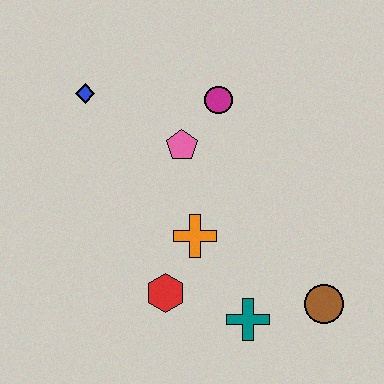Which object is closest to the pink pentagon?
The magenta circle is closest to the pink pentagon.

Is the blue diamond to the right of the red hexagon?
No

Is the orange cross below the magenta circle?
Yes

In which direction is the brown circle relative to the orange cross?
The brown circle is to the right of the orange cross.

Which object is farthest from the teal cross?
The blue diamond is farthest from the teal cross.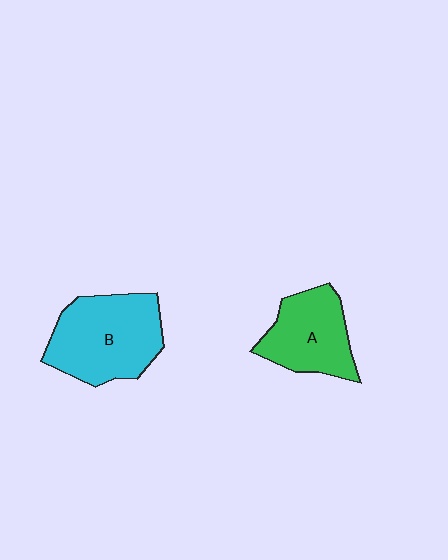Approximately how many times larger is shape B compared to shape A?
Approximately 1.3 times.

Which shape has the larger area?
Shape B (cyan).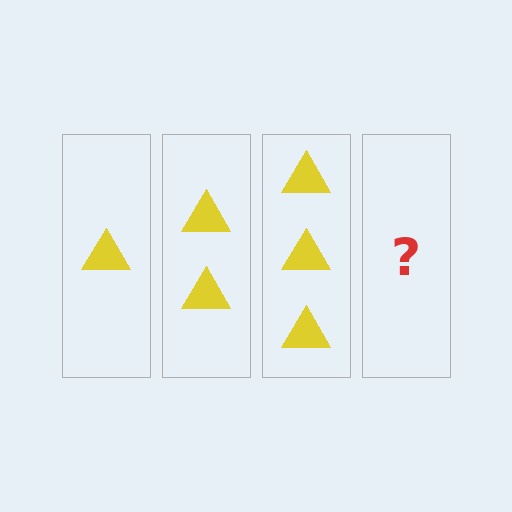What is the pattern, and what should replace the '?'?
The pattern is that each step adds one more triangle. The '?' should be 4 triangles.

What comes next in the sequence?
The next element should be 4 triangles.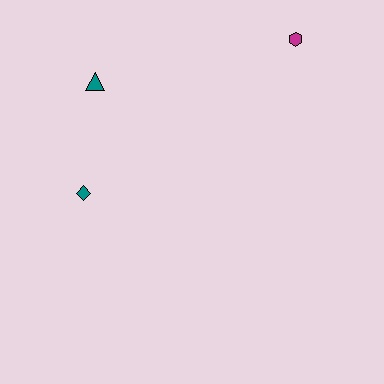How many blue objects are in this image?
There are no blue objects.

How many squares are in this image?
There are no squares.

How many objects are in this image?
There are 3 objects.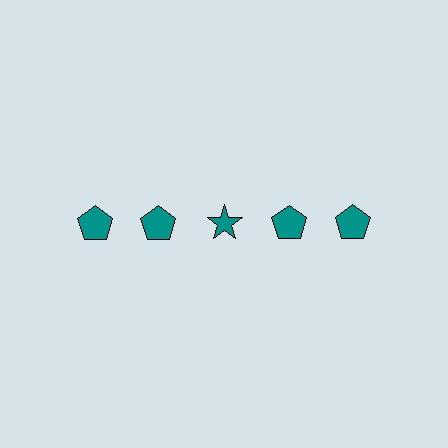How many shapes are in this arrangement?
There are 5 shapes arranged in a grid pattern.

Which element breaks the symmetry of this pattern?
The teal star in the top row, center column breaks the symmetry. All other shapes are teal pentagons.